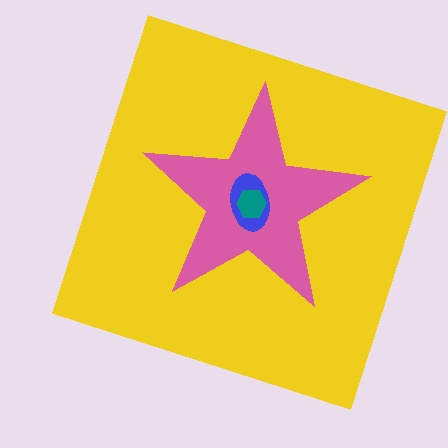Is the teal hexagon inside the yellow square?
Yes.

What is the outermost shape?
The yellow square.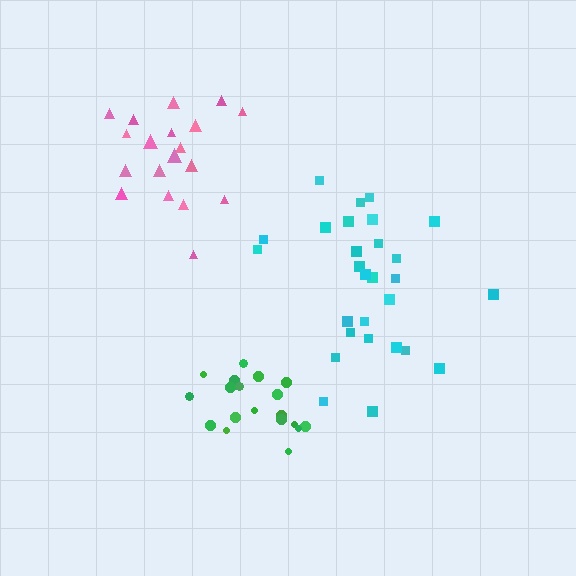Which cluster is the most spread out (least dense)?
Cyan.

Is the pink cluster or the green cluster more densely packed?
Green.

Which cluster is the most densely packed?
Green.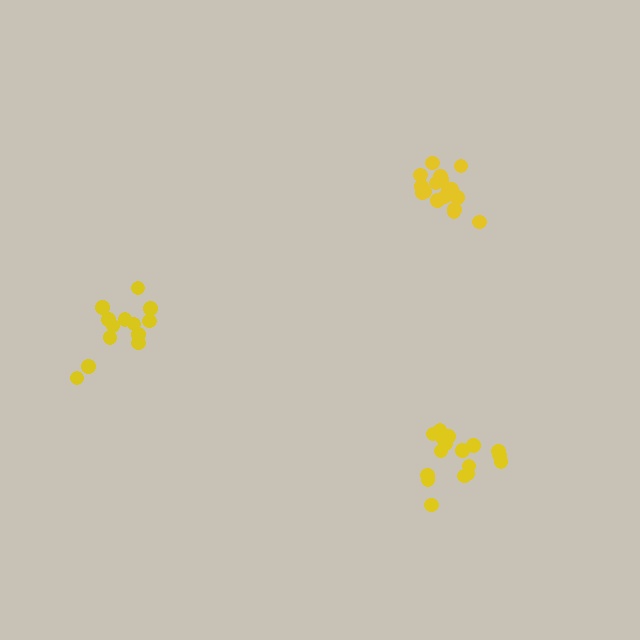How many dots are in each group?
Group 1: 17 dots, Group 2: 17 dots, Group 3: 13 dots (47 total).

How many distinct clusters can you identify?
There are 3 distinct clusters.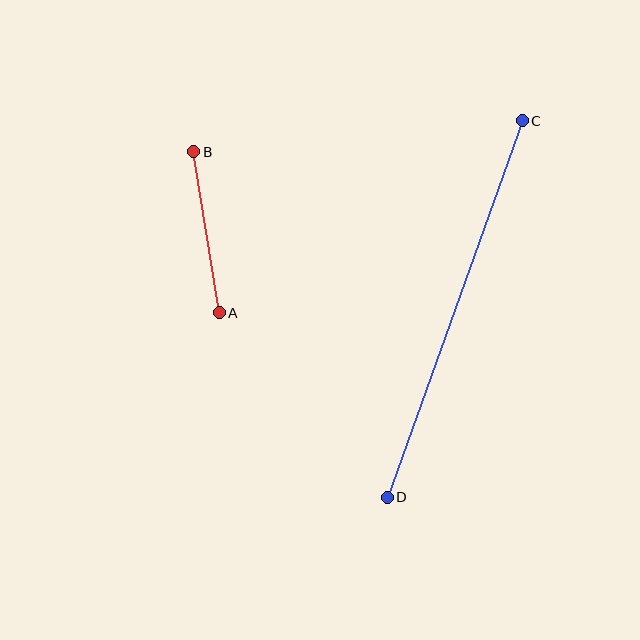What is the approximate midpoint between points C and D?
The midpoint is at approximately (455, 309) pixels.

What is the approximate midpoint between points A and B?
The midpoint is at approximately (206, 232) pixels.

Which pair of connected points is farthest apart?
Points C and D are farthest apart.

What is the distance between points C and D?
The distance is approximately 400 pixels.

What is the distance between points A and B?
The distance is approximately 163 pixels.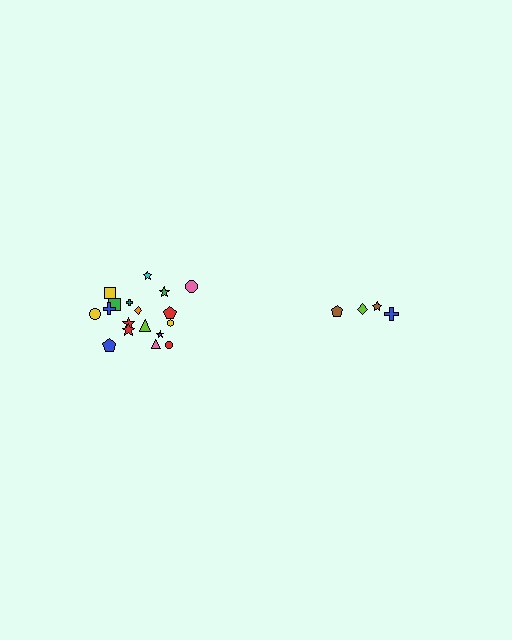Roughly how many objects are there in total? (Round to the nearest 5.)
Roughly 20 objects in total.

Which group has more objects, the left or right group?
The left group.